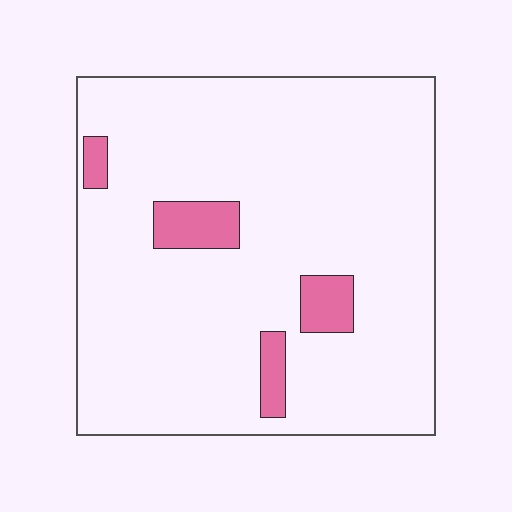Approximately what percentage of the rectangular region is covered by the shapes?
Approximately 10%.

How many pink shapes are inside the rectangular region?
4.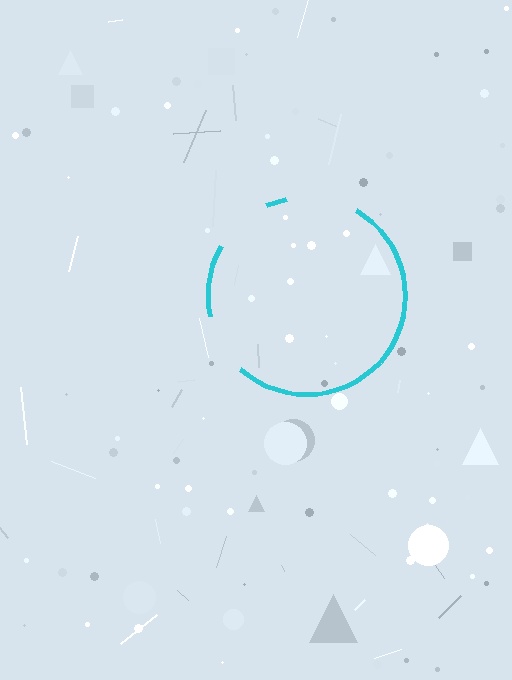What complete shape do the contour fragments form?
The contour fragments form a circle.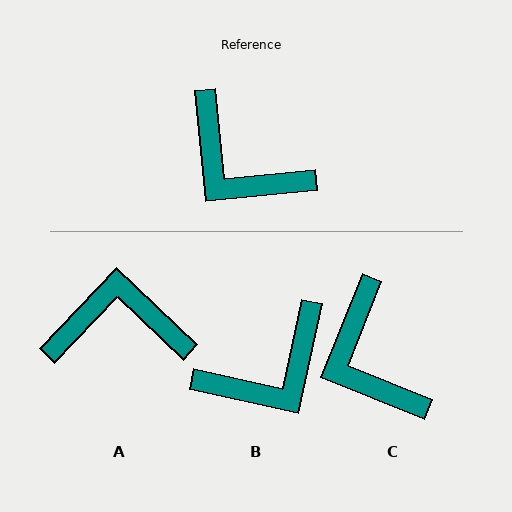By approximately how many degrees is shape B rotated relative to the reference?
Approximately 72 degrees counter-clockwise.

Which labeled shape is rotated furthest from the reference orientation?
A, about 139 degrees away.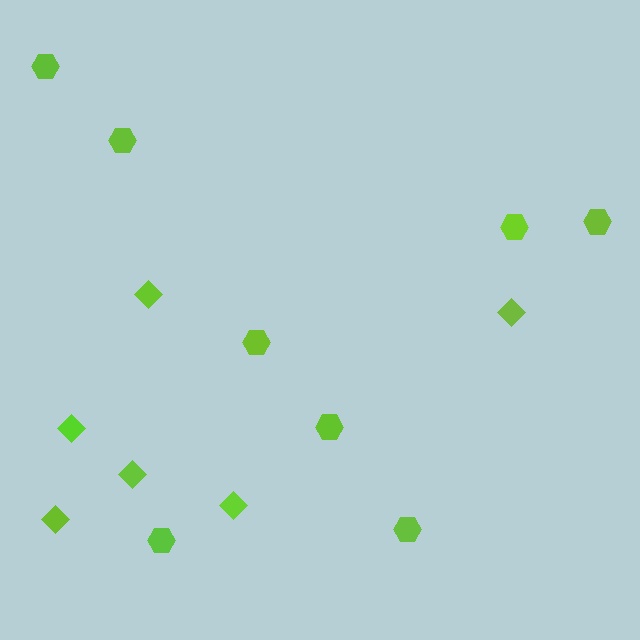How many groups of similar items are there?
There are 2 groups: one group of hexagons (8) and one group of diamonds (6).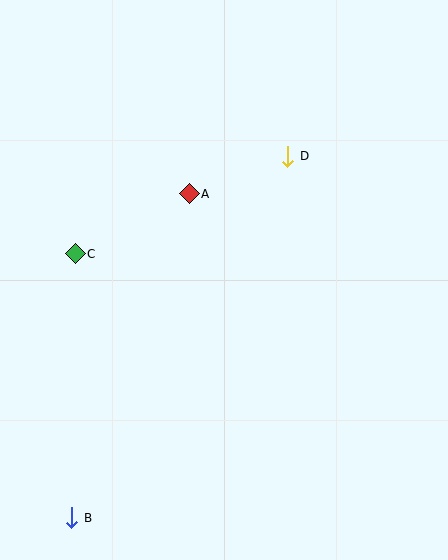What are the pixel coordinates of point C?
Point C is at (75, 254).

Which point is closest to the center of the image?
Point A at (189, 194) is closest to the center.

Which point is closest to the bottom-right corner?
Point B is closest to the bottom-right corner.